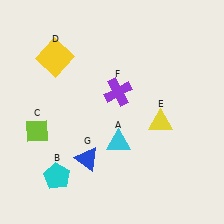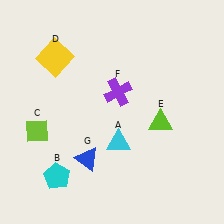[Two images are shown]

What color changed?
The triangle (E) changed from yellow in Image 1 to lime in Image 2.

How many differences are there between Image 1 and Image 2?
There is 1 difference between the two images.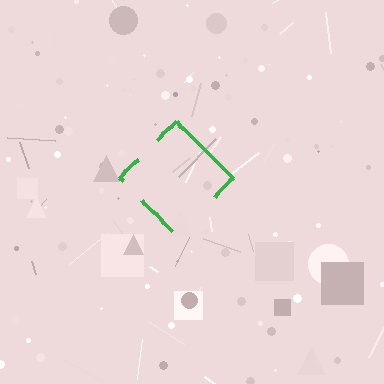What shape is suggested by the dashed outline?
The dashed outline suggests a diamond.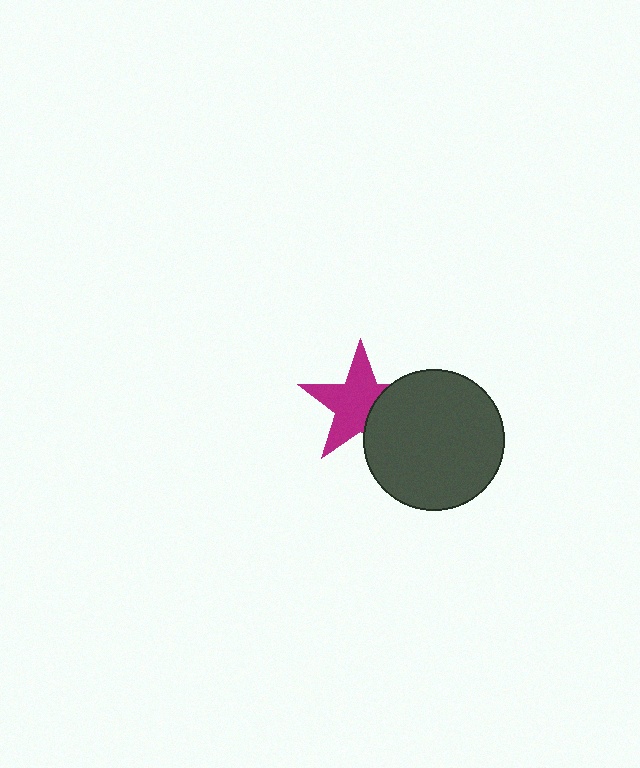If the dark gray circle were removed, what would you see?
You would see the complete magenta star.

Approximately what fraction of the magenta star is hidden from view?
Roughly 32% of the magenta star is hidden behind the dark gray circle.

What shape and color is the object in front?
The object in front is a dark gray circle.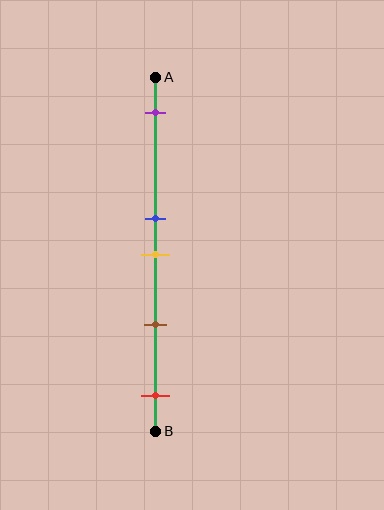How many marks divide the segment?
There are 5 marks dividing the segment.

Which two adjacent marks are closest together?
The blue and yellow marks are the closest adjacent pair.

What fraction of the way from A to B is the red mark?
The red mark is approximately 90% (0.9) of the way from A to B.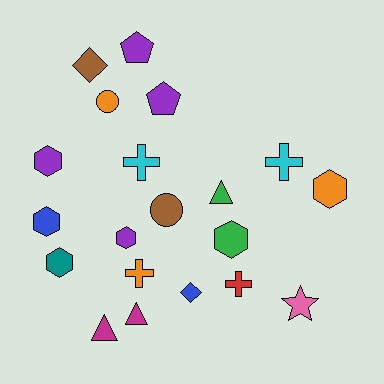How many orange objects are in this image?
There are 3 orange objects.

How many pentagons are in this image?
There are 2 pentagons.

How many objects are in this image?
There are 20 objects.